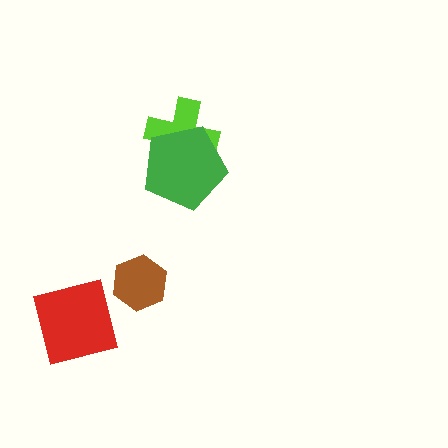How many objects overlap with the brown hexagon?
0 objects overlap with the brown hexagon.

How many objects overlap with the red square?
0 objects overlap with the red square.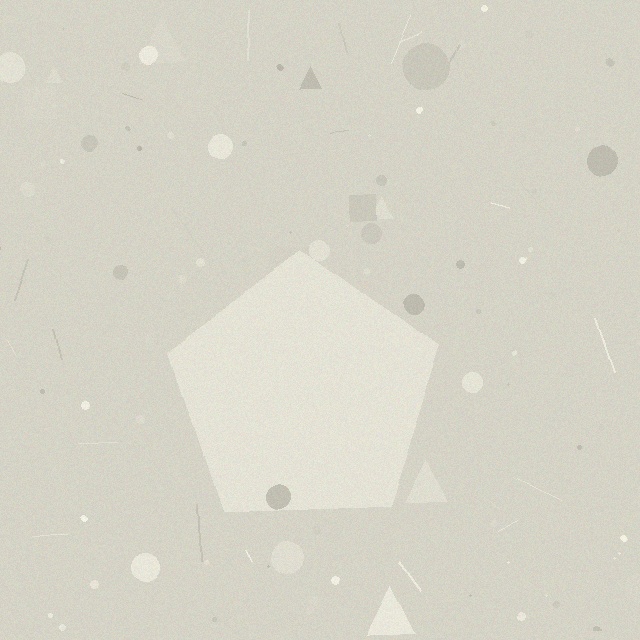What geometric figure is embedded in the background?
A pentagon is embedded in the background.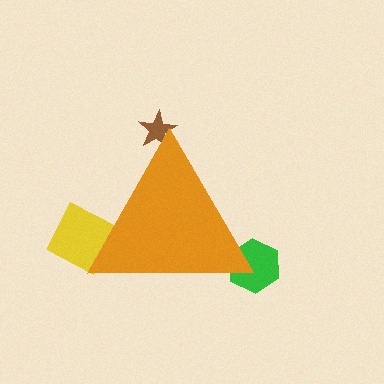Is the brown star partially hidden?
Yes, the brown star is partially hidden behind the orange triangle.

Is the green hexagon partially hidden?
Yes, the green hexagon is partially hidden behind the orange triangle.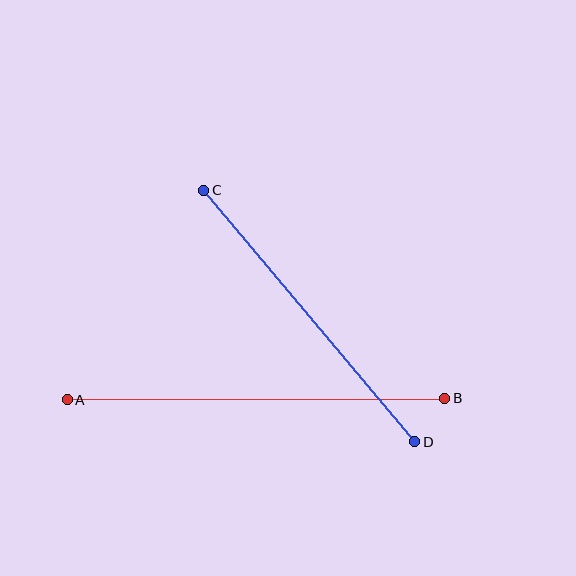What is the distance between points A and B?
The distance is approximately 377 pixels.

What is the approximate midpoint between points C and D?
The midpoint is at approximately (309, 316) pixels.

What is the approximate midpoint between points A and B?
The midpoint is at approximately (256, 399) pixels.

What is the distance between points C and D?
The distance is approximately 328 pixels.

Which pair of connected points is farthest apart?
Points A and B are farthest apart.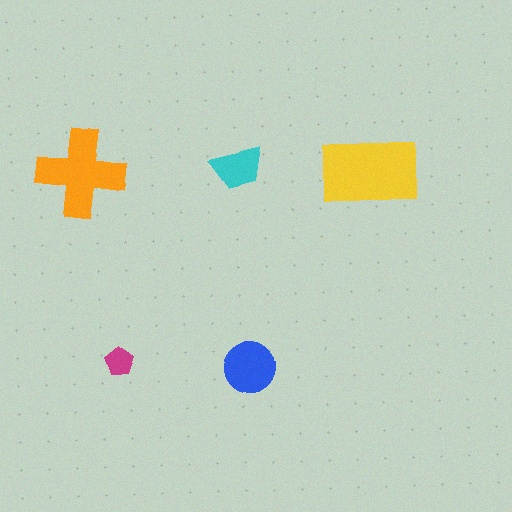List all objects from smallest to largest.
The magenta pentagon, the cyan trapezoid, the blue circle, the orange cross, the yellow rectangle.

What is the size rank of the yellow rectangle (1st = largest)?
1st.